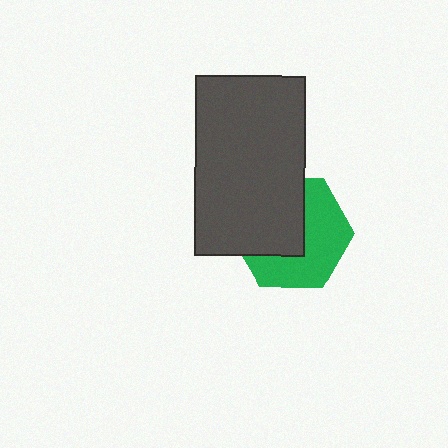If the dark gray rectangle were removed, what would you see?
You would see the complete green hexagon.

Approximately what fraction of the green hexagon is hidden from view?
Roughly 48% of the green hexagon is hidden behind the dark gray rectangle.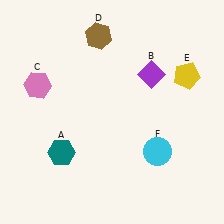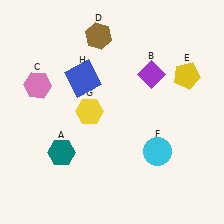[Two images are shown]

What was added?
A yellow hexagon (G), a blue square (H) were added in Image 2.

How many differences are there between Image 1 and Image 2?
There are 2 differences between the two images.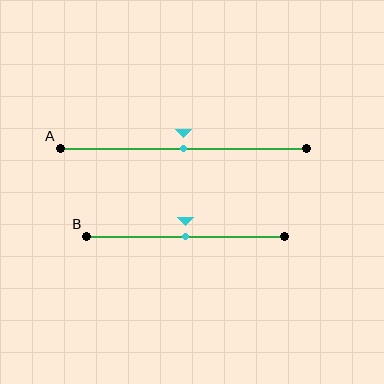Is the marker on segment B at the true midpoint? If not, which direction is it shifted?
Yes, the marker on segment B is at the true midpoint.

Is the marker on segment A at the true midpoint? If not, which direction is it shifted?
Yes, the marker on segment A is at the true midpoint.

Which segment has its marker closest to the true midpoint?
Segment A has its marker closest to the true midpoint.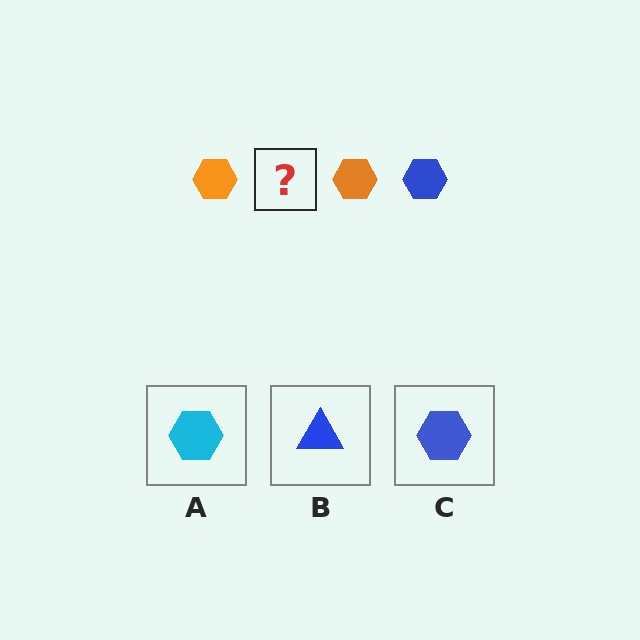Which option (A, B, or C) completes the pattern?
C.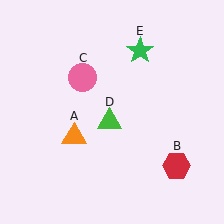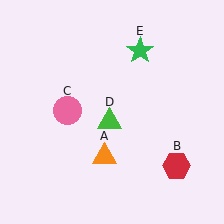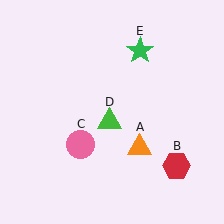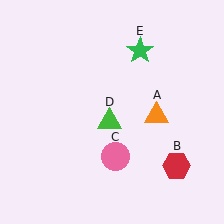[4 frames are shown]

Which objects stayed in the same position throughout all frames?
Red hexagon (object B) and green triangle (object D) and green star (object E) remained stationary.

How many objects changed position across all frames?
2 objects changed position: orange triangle (object A), pink circle (object C).